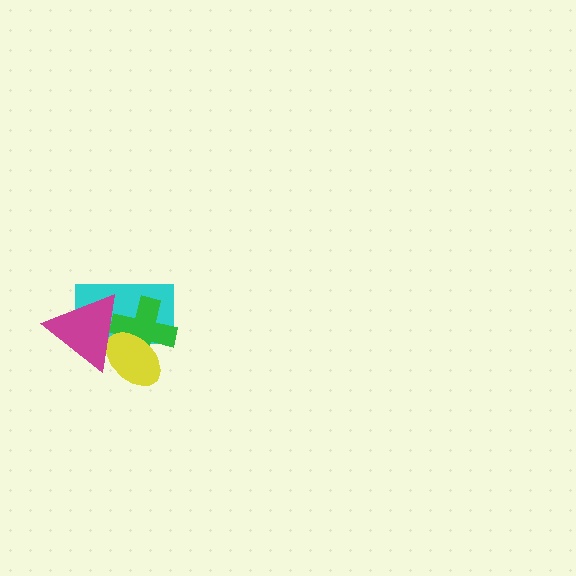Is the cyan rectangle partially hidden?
Yes, it is partially covered by another shape.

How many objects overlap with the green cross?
3 objects overlap with the green cross.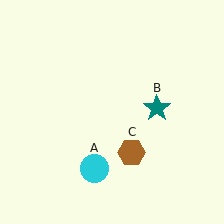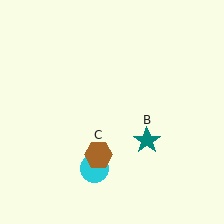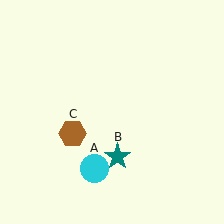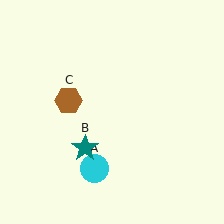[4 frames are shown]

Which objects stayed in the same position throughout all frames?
Cyan circle (object A) remained stationary.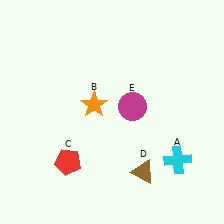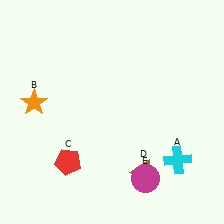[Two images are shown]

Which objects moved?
The objects that moved are: the orange star (B), the magenta circle (E).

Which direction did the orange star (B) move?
The orange star (B) moved left.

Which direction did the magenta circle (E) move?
The magenta circle (E) moved down.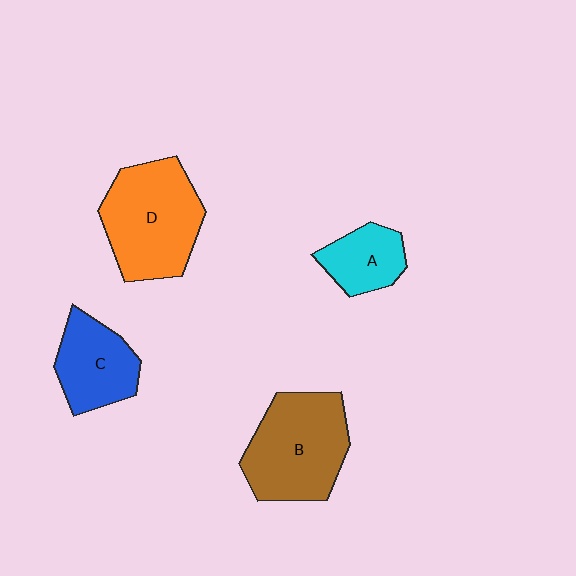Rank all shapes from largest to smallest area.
From largest to smallest: D (orange), B (brown), C (blue), A (cyan).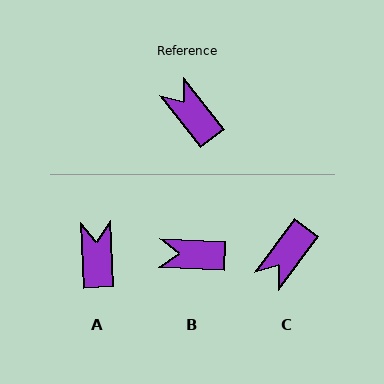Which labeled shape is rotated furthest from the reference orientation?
C, about 105 degrees away.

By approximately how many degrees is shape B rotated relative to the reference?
Approximately 49 degrees counter-clockwise.